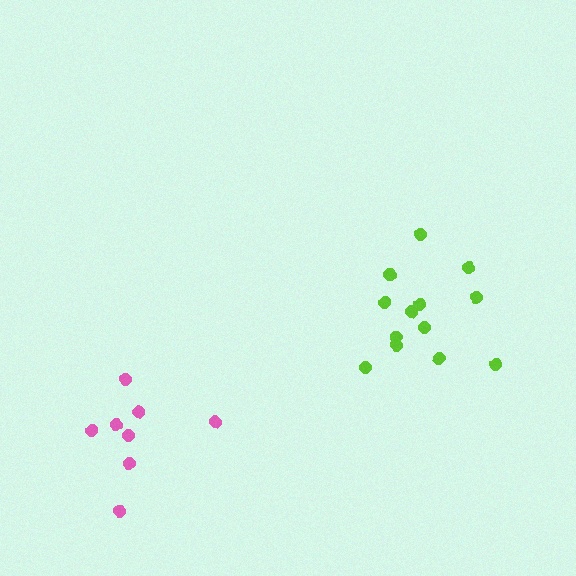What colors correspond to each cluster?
The clusters are colored: pink, lime.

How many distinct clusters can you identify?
There are 2 distinct clusters.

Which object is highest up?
The lime cluster is topmost.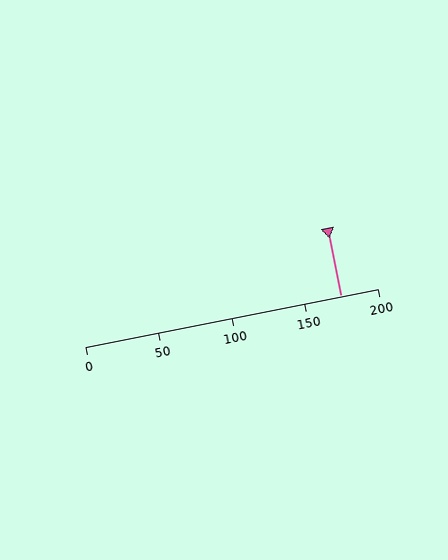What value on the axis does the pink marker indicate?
The marker indicates approximately 175.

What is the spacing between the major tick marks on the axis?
The major ticks are spaced 50 apart.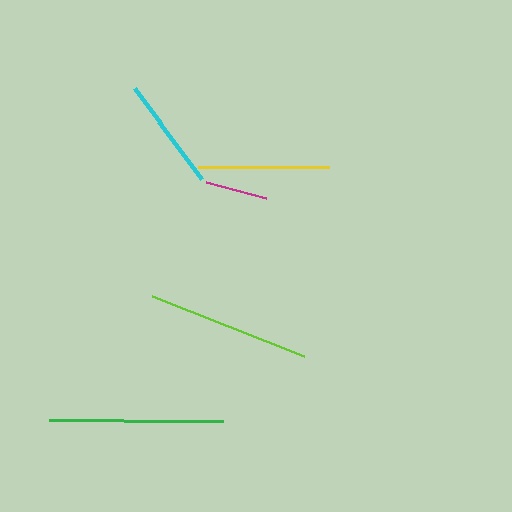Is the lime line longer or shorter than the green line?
The green line is longer than the lime line.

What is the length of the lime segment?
The lime segment is approximately 164 pixels long.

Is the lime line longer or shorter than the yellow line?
The lime line is longer than the yellow line.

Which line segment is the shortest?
The magenta line is the shortest at approximately 62 pixels.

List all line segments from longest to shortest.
From longest to shortest: green, lime, yellow, cyan, magenta.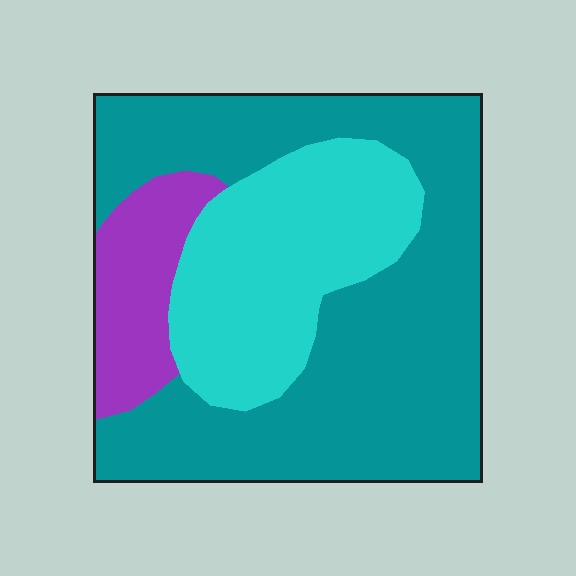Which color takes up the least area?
Purple, at roughly 15%.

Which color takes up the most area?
Teal, at roughly 60%.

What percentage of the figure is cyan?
Cyan takes up about one quarter (1/4) of the figure.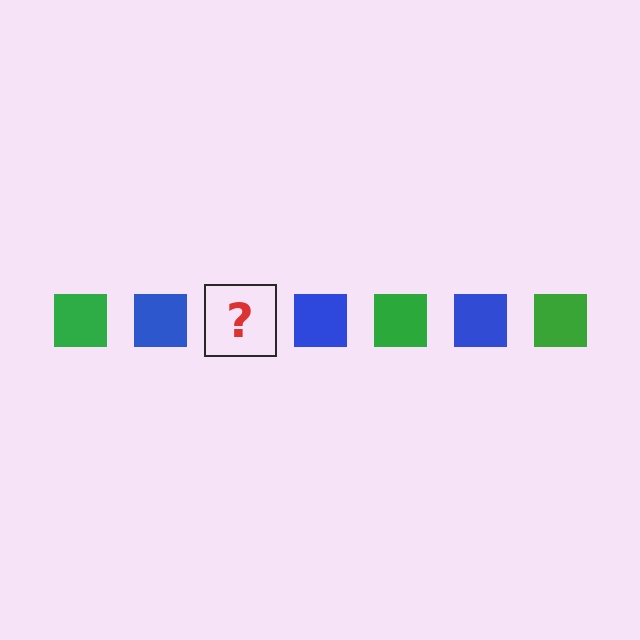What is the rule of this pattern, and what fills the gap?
The rule is that the pattern cycles through green, blue squares. The gap should be filled with a green square.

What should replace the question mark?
The question mark should be replaced with a green square.